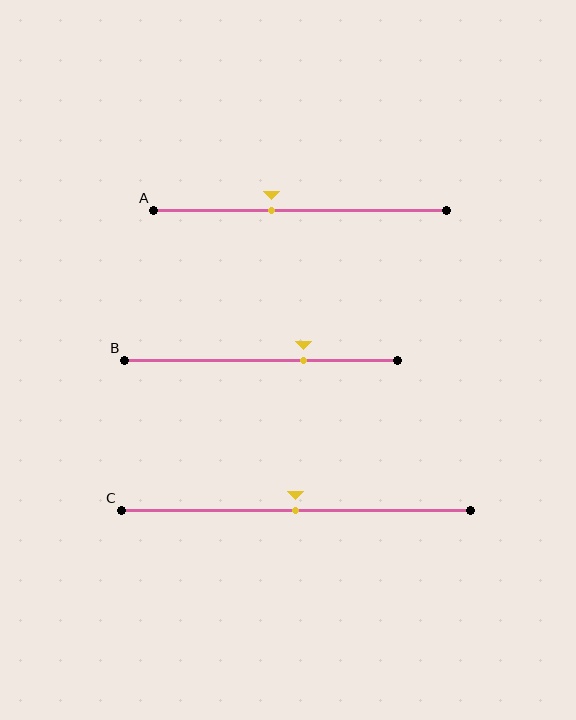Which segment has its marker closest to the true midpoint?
Segment C has its marker closest to the true midpoint.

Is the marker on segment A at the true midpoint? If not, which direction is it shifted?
No, the marker on segment A is shifted to the left by about 10% of the segment length.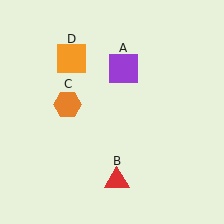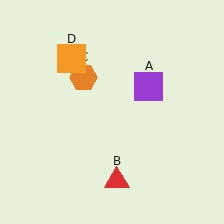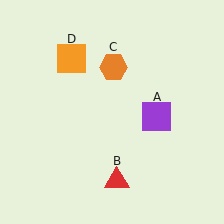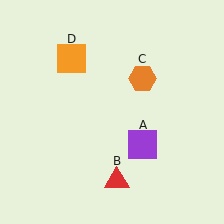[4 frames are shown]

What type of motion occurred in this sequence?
The purple square (object A), orange hexagon (object C) rotated clockwise around the center of the scene.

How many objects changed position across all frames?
2 objects changed position: purple square (object A), orange hexagon (object C).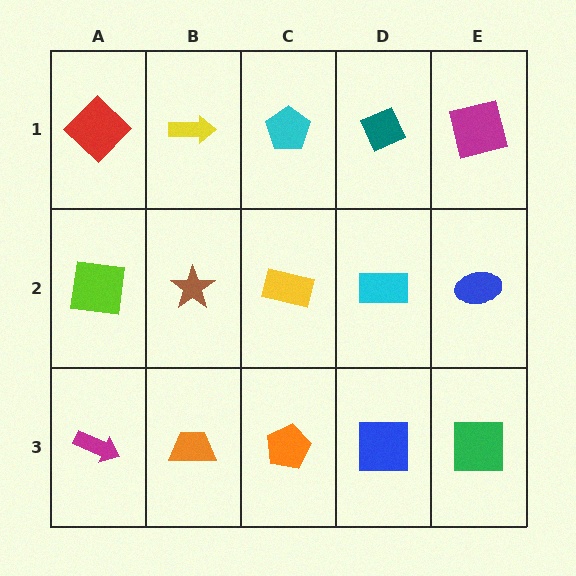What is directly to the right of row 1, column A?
A yellow arrow.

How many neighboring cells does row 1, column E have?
2.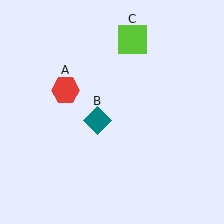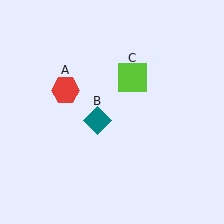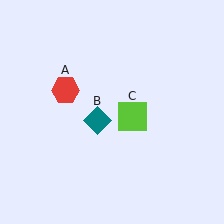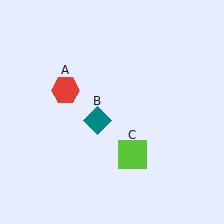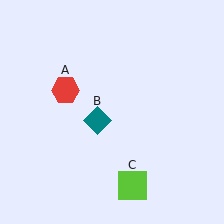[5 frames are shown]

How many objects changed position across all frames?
1 object changed position: lime square (object C).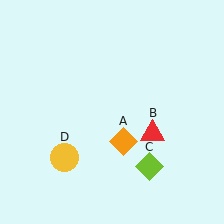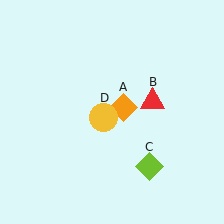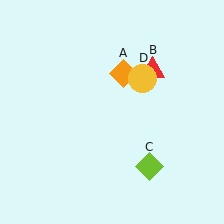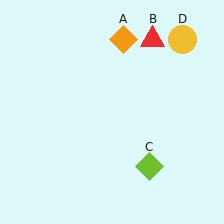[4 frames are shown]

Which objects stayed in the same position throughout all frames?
Lime diamond (object C) remained stationary.